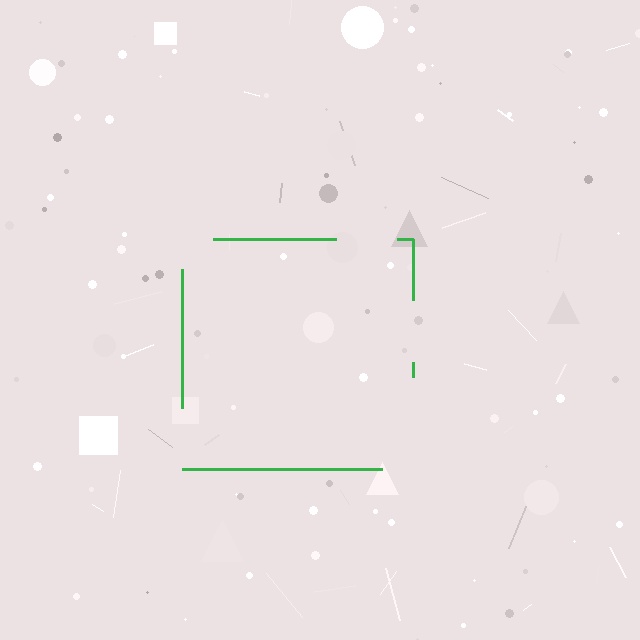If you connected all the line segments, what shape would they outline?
They would outline a square.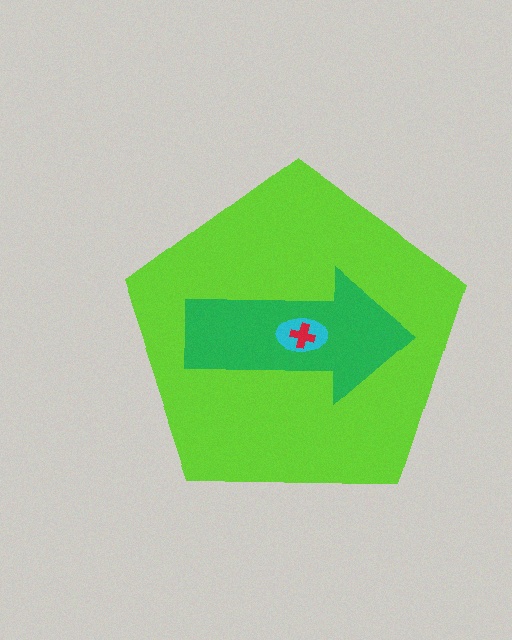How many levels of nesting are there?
4.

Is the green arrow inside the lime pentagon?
Yes.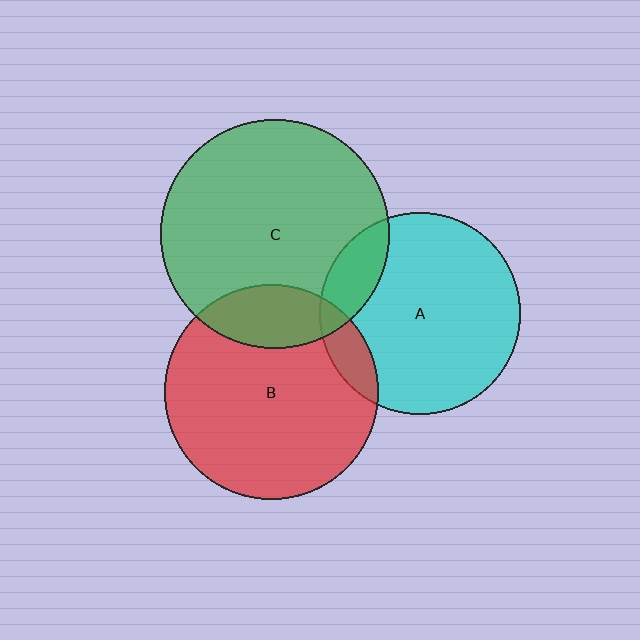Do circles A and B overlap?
Yes.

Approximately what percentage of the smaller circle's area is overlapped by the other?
Approximately 10%.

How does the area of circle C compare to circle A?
Approximately 1.3 times.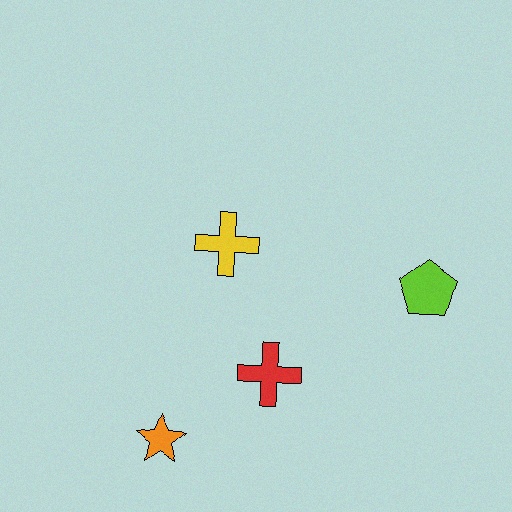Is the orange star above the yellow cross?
No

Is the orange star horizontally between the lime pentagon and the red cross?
No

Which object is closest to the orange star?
The red cross is closest to the orange star.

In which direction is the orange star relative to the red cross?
The orange star is to the left of the red cross.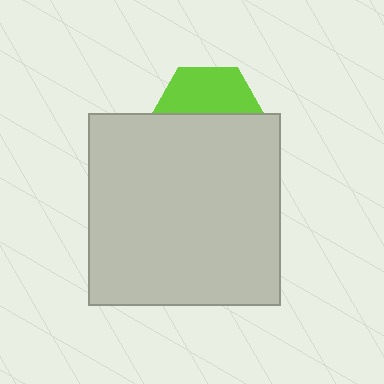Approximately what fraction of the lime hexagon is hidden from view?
Roughly 56% of the lime hexagon is hidden behind the light gray square.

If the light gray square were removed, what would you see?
You would see the complete lime hexagon.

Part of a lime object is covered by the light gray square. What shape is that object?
It is a hexagon.